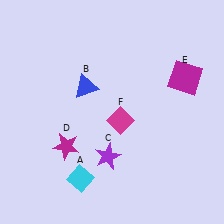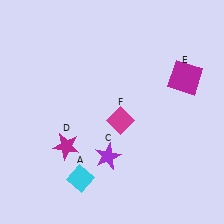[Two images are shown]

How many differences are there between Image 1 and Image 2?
There is 1 difference between the two images.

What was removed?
The blue triangle (B) was removed in Image 2.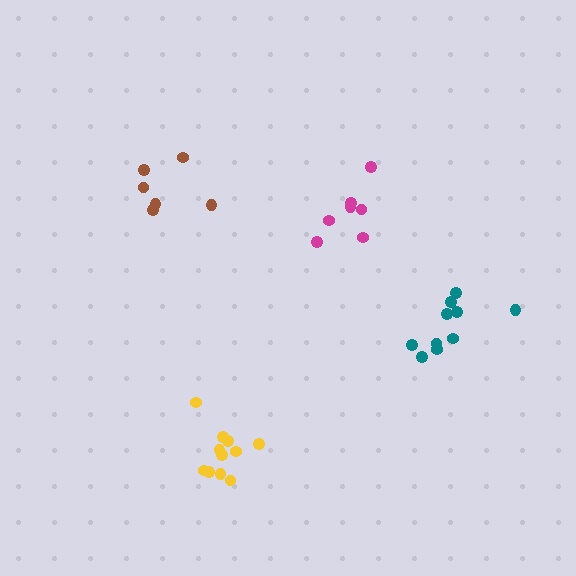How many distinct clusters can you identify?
There are 4 distinct clusters.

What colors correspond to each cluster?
The clusters are colored: magenta, teal, brown, yellow.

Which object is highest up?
The brown cluster is topmost.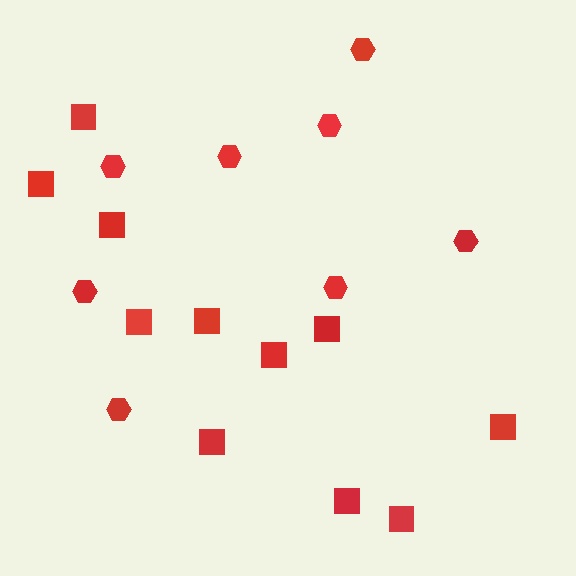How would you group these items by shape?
There are 2 groups: one group of squares (11) and one group of hexagons (8).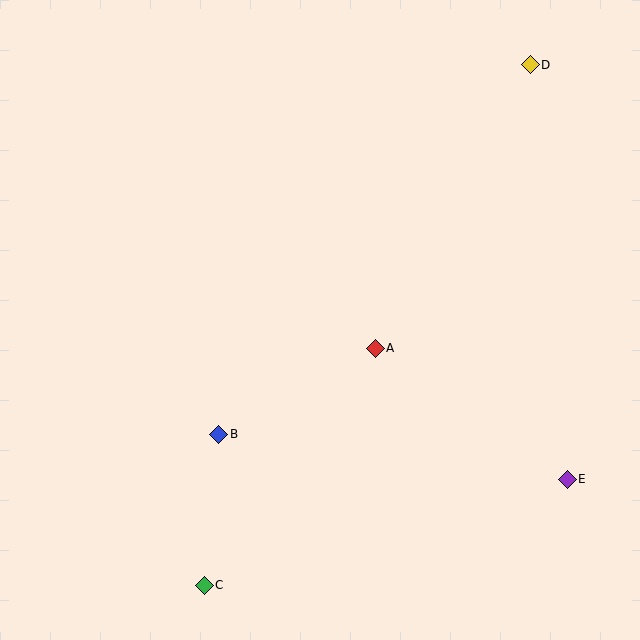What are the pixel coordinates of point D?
Point D is at (530, 65).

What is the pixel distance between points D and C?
The distance between D and C is 614 pixels.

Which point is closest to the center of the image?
Point A at (375, 348) is closest to the center.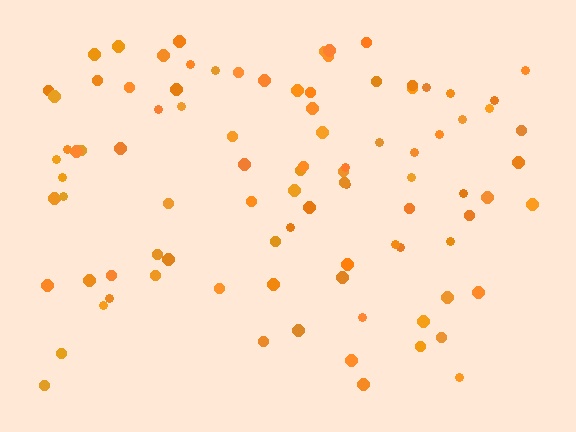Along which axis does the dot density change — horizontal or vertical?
Vertical.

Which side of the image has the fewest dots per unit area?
The bottom.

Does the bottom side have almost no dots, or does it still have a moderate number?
Still a moderate number, just noticeably fewer than the top.